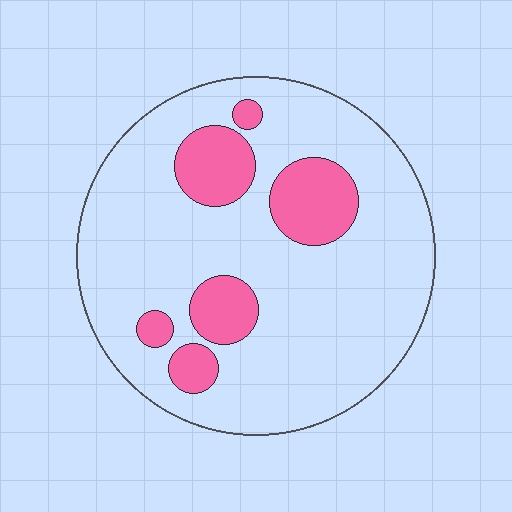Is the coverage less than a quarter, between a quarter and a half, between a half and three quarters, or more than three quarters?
Less than a quarter.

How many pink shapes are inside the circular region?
6.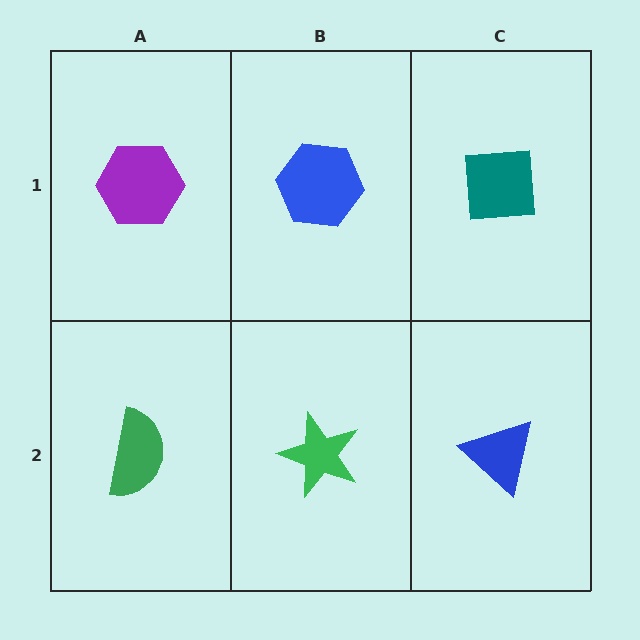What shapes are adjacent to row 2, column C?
A teal square (row 1, column C), a green star (row 2, column B).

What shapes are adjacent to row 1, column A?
A green semicircle (row 2, column A), a blue hexagon (row 1, column B).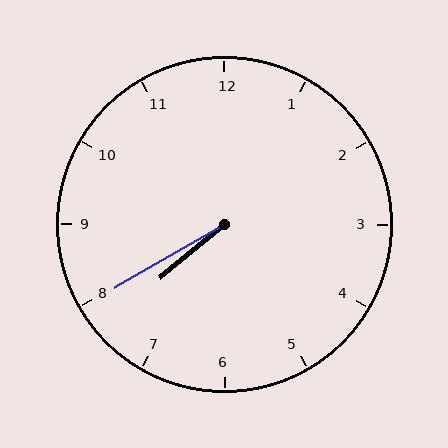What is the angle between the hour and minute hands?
Approximately 10 degrees.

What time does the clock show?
7:40.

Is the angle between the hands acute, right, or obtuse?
It is acute.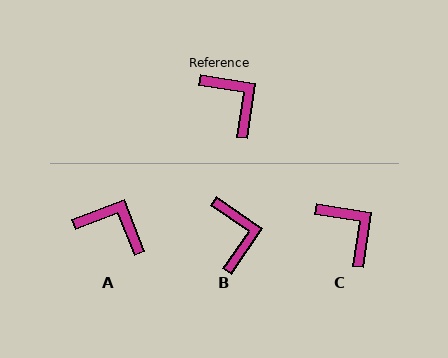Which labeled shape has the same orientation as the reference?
C.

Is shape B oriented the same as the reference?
No, it is off by about 26 degrees.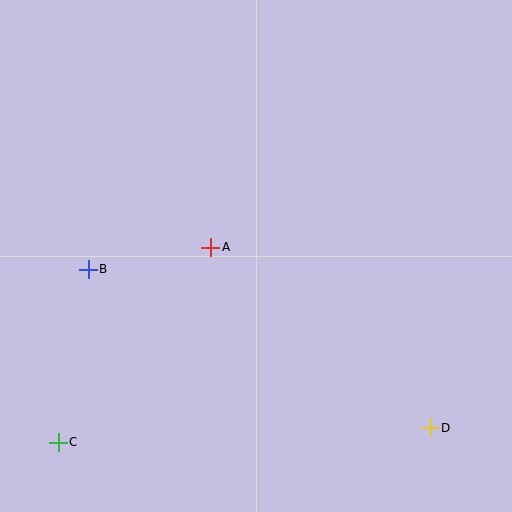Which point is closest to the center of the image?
Point A at (211, 247) is closest to the center.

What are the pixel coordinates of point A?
Point A is at (211, 247).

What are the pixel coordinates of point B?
Point B is at (88, 269).